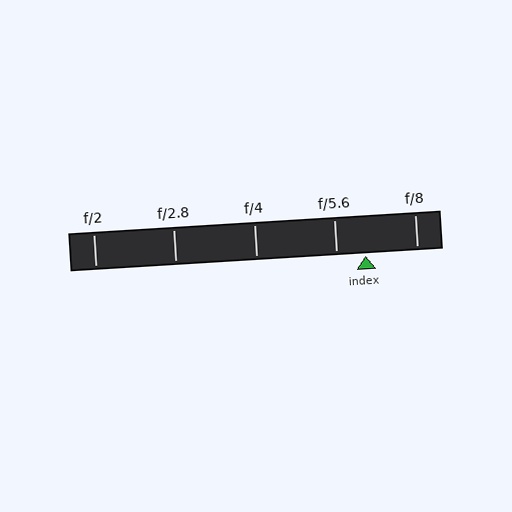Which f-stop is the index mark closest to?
The index mark is closest to f/5.6.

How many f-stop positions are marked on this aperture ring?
There are 5 f-stop positions marked.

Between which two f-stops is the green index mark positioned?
The index mark is between f/5.6 and f/8.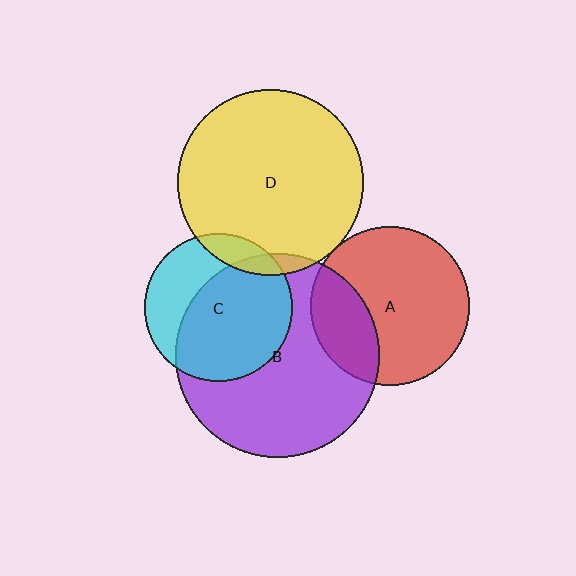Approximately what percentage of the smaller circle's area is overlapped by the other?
Approximately 5%.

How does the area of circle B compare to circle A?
Approximately 1.7 times.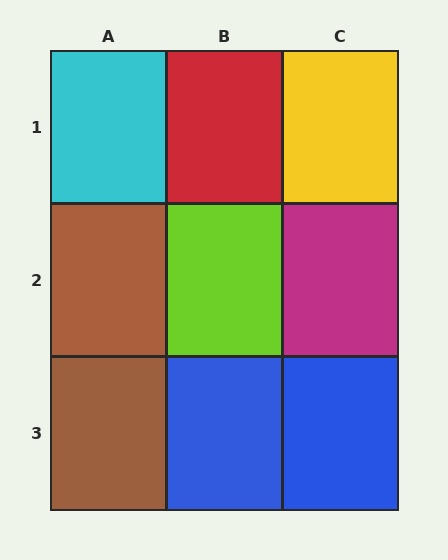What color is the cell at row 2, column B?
Lime.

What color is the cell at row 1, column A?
Cyan.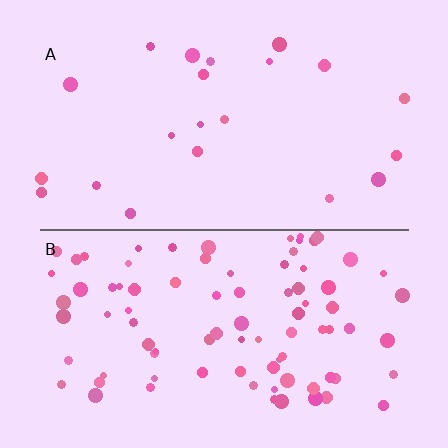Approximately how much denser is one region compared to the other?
Approximately 4.1× — region B over region A.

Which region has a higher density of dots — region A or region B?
B (the bottom).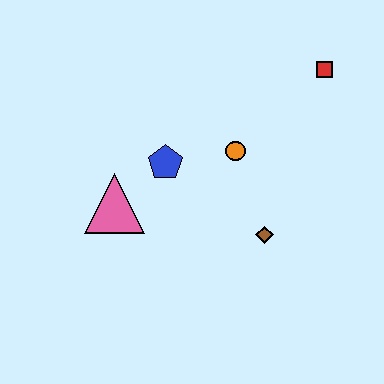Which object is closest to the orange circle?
The blue pentagon is closest to the orange circle.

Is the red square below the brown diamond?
No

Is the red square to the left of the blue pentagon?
No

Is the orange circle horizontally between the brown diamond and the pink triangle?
Yes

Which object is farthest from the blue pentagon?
The red square is farthest from the blue pentagon.